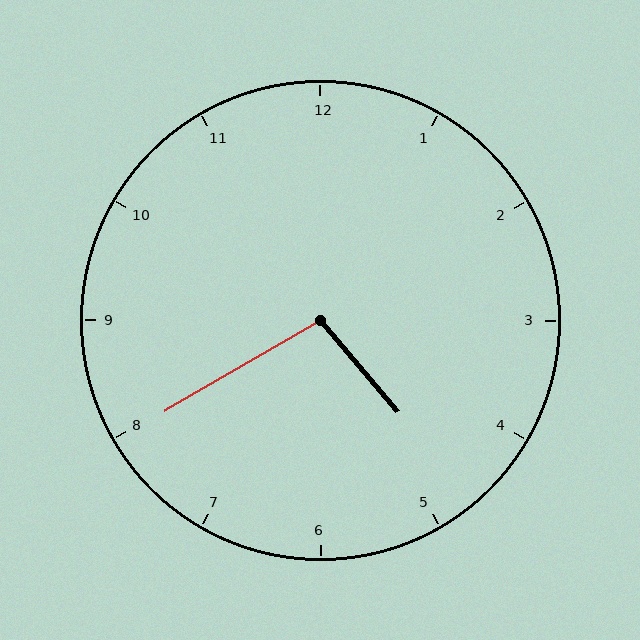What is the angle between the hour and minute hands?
Approximately 100 degrees.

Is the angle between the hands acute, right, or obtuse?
It is obtuse.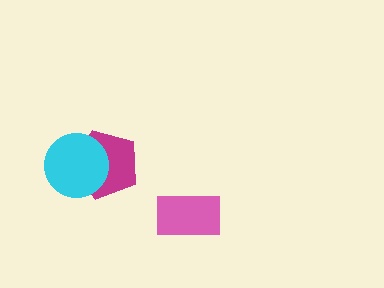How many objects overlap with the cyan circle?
1 object overlaps with the cyan circle.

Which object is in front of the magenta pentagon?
The cyan circle is in front of the magenta pentagon.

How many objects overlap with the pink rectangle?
0 objects overlap with the pink rectangle.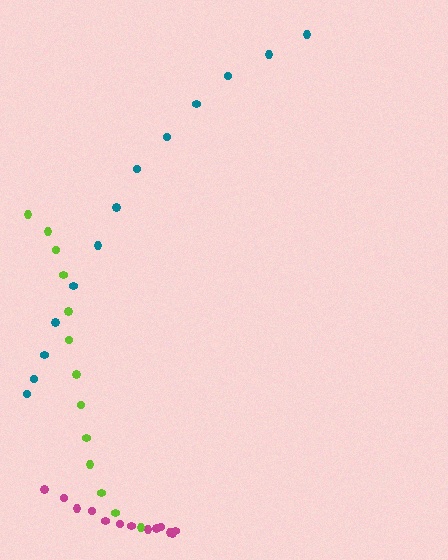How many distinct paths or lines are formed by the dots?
There are 3 distinct paths.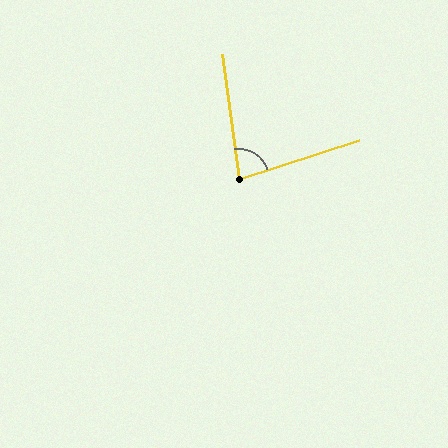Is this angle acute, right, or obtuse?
It is acute.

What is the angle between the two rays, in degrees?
Approximately 79 degrees.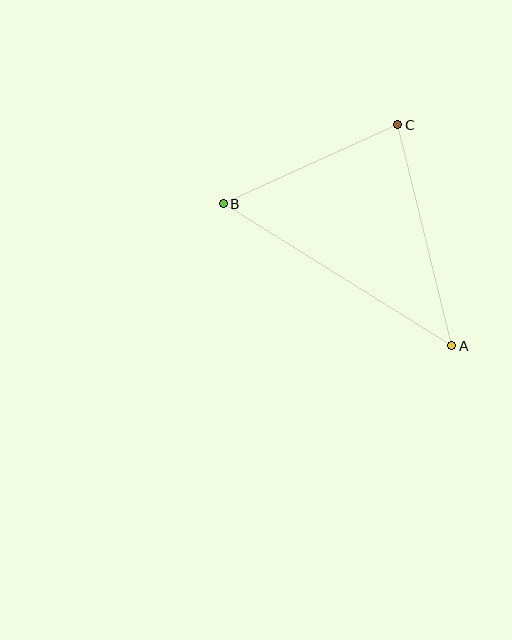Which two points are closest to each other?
Points B and C are closest to each other.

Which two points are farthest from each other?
Points A and B are farthest from each other.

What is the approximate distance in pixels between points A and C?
The distance between A and C is approximately 228 pixels.